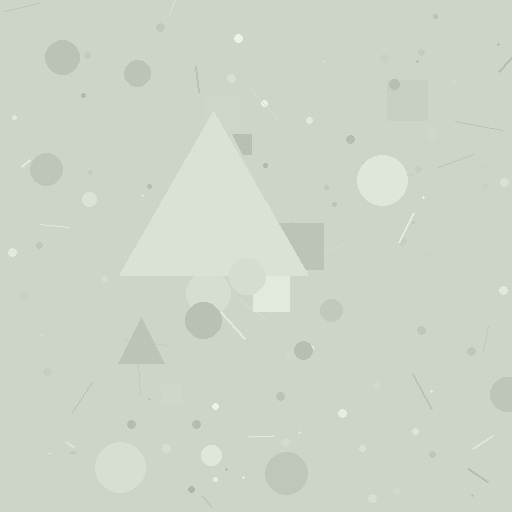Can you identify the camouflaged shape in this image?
The camouflaged shape is a triangle.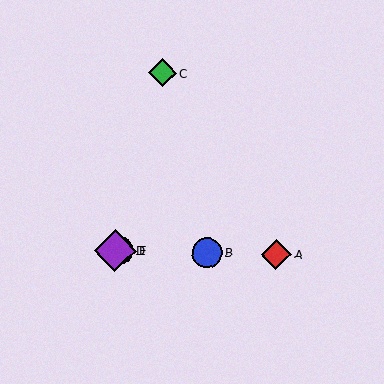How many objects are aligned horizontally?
4 objects (A, B, D, E) are aligned horizontally.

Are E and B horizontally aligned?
Yes, both are at y≈251.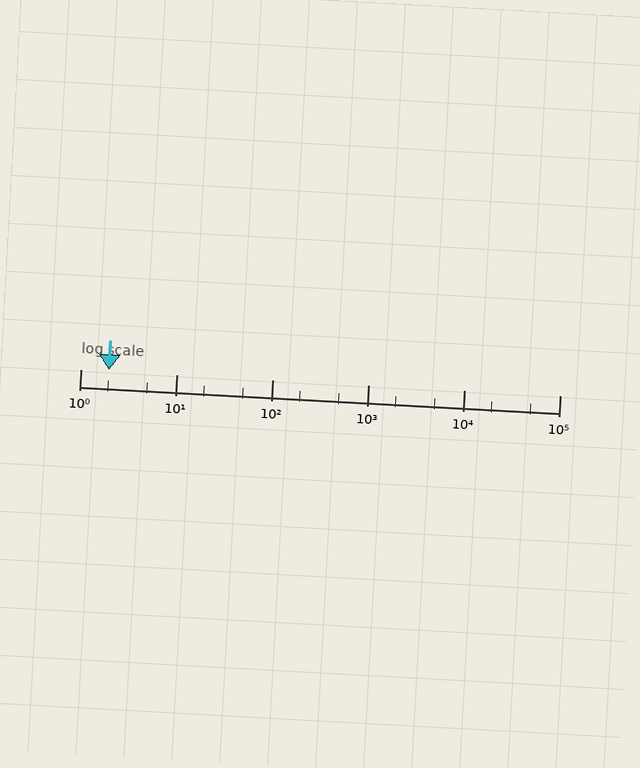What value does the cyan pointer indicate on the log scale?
The pointer indicates approximately 2.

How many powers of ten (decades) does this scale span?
The scale spans 5 decades, from 1 to 100000.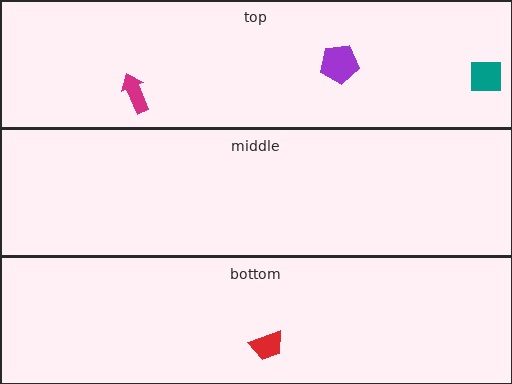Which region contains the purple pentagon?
The top region.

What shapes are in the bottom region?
The red trapezoid.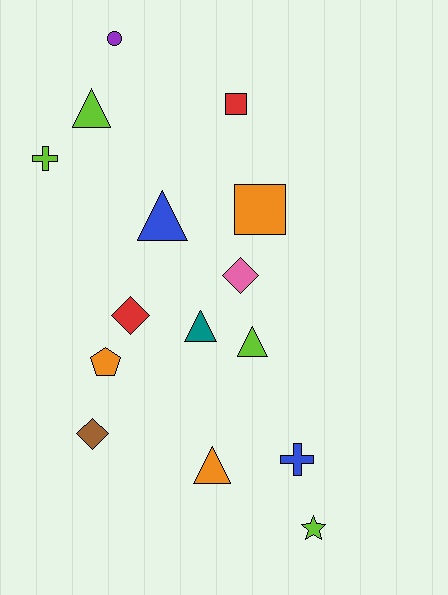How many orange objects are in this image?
There are 3 orange objects.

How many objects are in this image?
There are 15 objects.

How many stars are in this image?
There is 1 star.